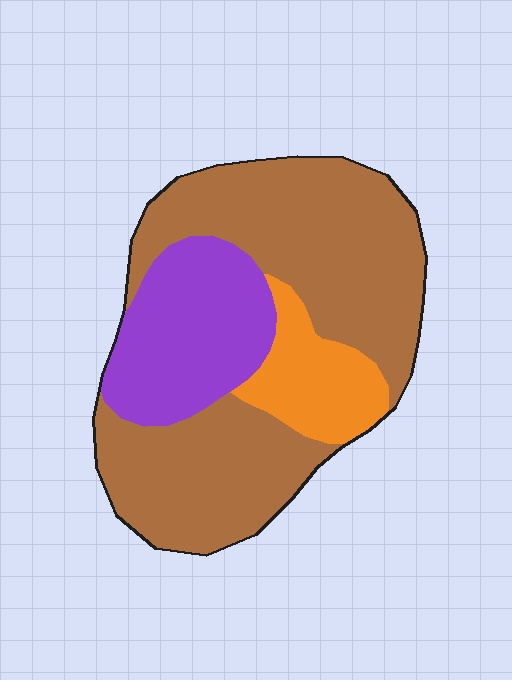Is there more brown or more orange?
Brown.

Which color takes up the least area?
Orange, at roughly 15%.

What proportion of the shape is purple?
Purple covers 24% of the shape.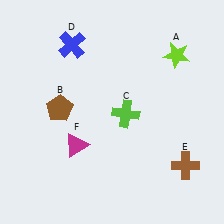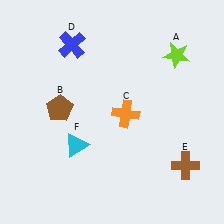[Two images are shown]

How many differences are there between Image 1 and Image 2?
There are 2 differences between the two images.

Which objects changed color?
C changed from lime to orange. F changed from magenta to cyan.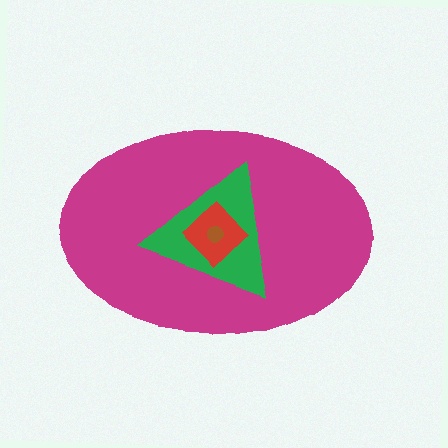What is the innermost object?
The brown circle.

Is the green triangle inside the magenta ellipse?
Yes.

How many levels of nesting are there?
4.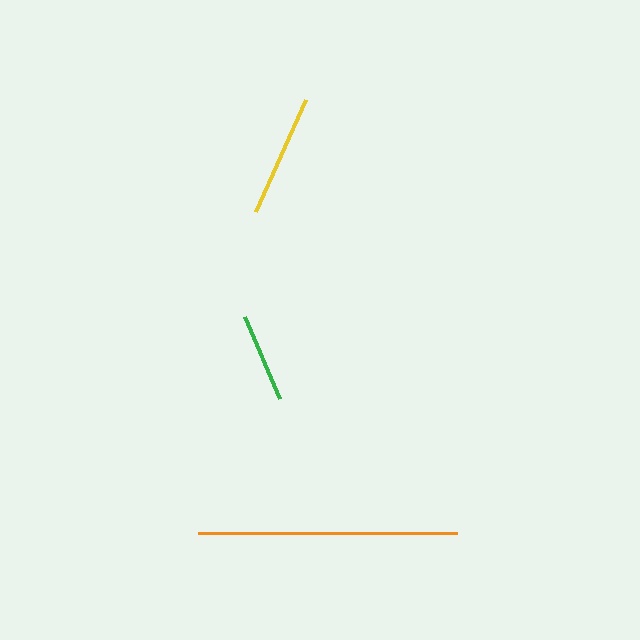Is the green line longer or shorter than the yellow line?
The yellow line is longer than the green line.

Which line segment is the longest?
The orange line is the longest at approximately 259 pixels.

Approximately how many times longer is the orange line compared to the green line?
The orange line is approximately 2.9 times the length of the green line.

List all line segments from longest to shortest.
From longest to shortest: orange, yellow, green.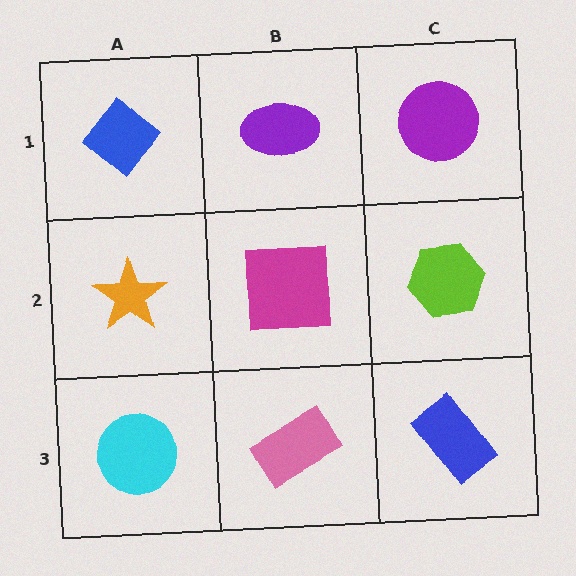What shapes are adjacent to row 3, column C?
A lime hexagon (row 2, column C), a pink rectangle (row 3, column B).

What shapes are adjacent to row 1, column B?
A magenta square (row 2, column B), a blue diamond (row 1, column A), a purple circle (row 1, column C).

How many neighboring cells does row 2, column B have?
4.